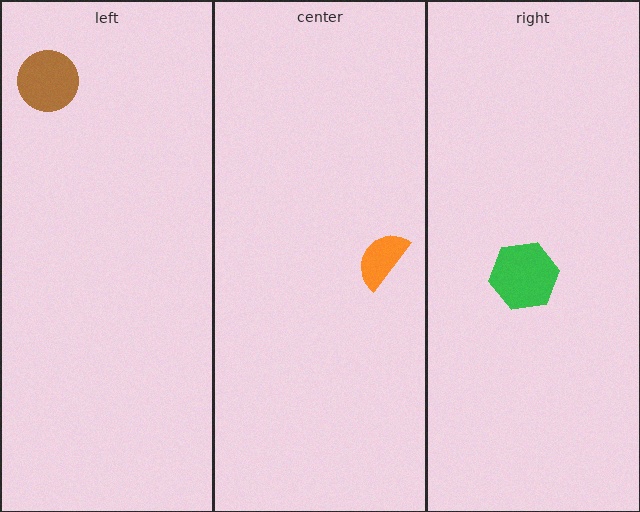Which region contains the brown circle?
The left region.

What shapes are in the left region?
The brown circle.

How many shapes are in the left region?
1.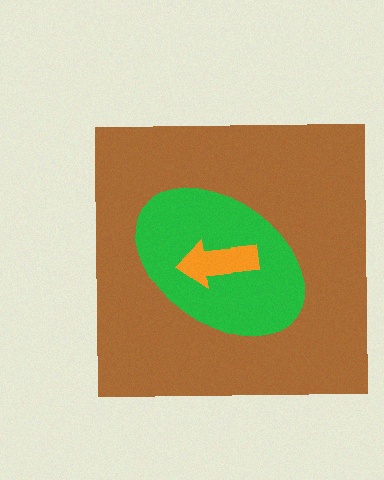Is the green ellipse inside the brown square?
Yes.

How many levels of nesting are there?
3.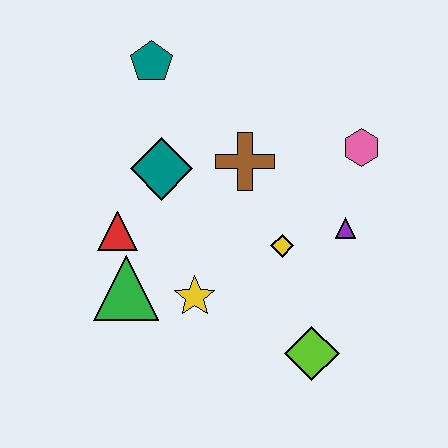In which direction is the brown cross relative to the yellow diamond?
The brown cross is above the yellow diamond.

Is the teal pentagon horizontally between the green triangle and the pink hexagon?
Yes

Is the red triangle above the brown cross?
No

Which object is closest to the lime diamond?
The yellow diamond is closest to the lime diamond.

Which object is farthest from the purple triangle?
The teal pentagon is farthest from the purple triangle.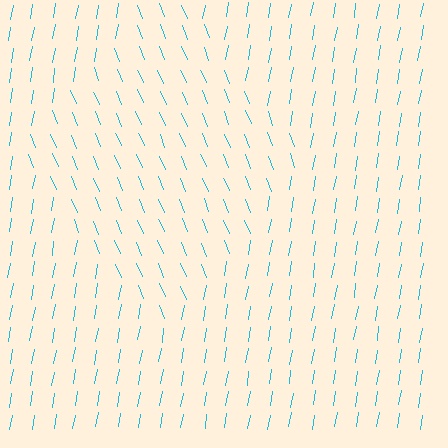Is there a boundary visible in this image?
Yes, there is a texture boundary formed by a change in line orientation.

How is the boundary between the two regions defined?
The boundary is defined purely by a change in line orientation (approximately 32 degrees difference). All lines are the same color and thickness.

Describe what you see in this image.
The image is filled with small cyan line segments. A diamond region in the image has lines oriented differently from the surrounding lines, creating a visible texture boundary.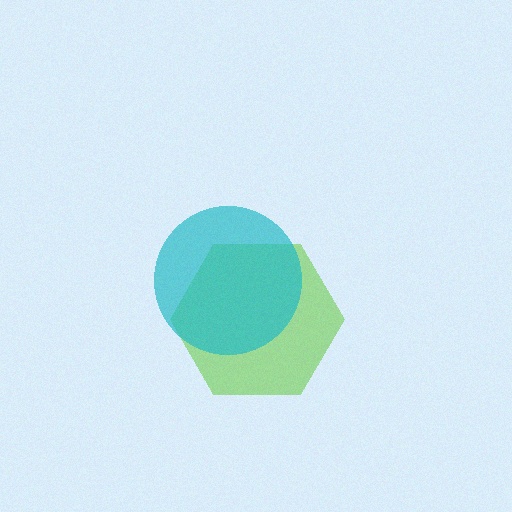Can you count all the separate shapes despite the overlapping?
Yes, there are 2 separate shapes.